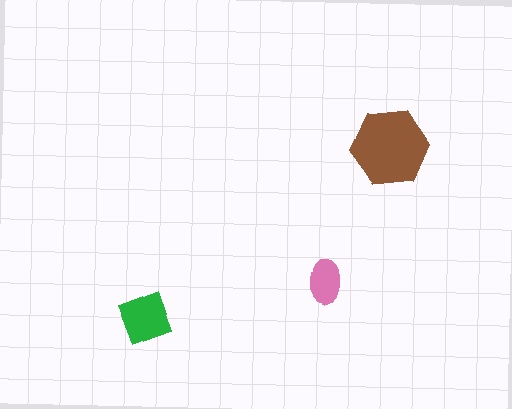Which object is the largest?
The brown hexagon.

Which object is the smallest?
The pink ellipse.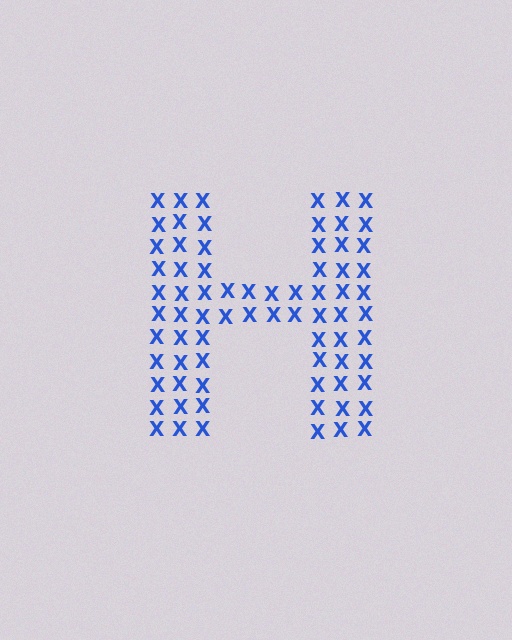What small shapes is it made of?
It is made of small letter X's.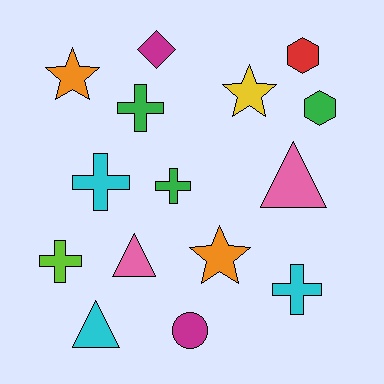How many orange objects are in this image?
There are 2 orange objects.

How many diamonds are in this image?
There is 1 diamond.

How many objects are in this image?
There are 15 objects.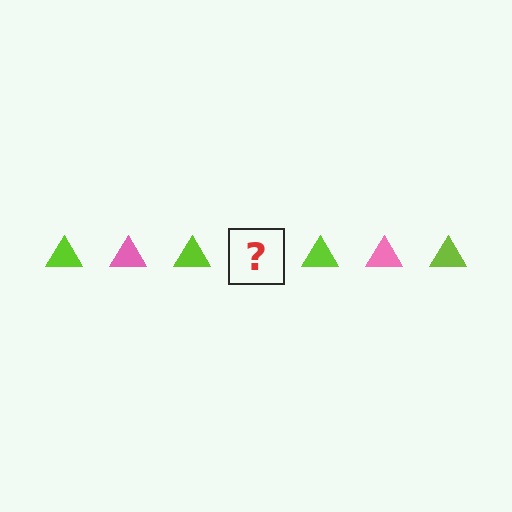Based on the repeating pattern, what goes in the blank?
The blank should be a pink triangle.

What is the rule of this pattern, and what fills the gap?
The rule is that the pattern cycles through lime, pink triangles. The gap should be filled with a pink triangle.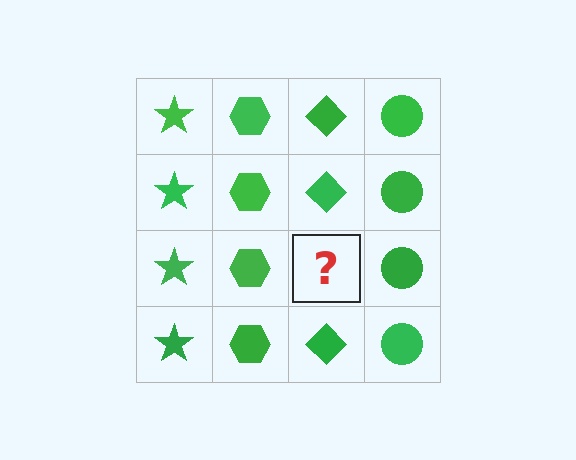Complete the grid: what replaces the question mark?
The question mark should be replaced with a green diamond.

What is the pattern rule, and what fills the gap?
The rule is that each column has a consistent shape. The gap should be filled with a green diamond.